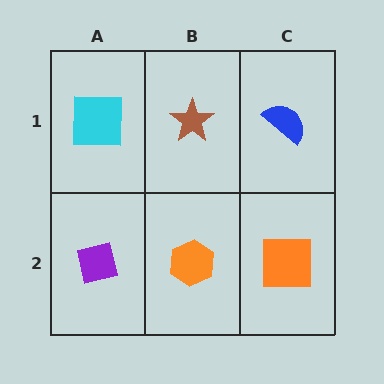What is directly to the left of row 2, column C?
An orange hexagon.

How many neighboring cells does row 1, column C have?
2.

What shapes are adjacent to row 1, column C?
An orange square (row 2, column C), a brown star (row 1, column B).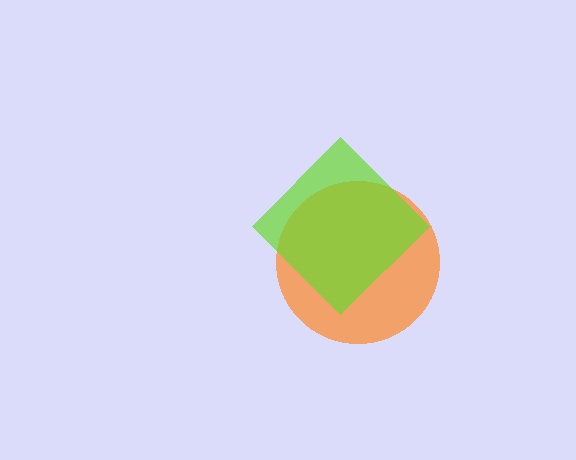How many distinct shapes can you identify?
There are 2 distinct shapes: an orange circle, a lime diamond.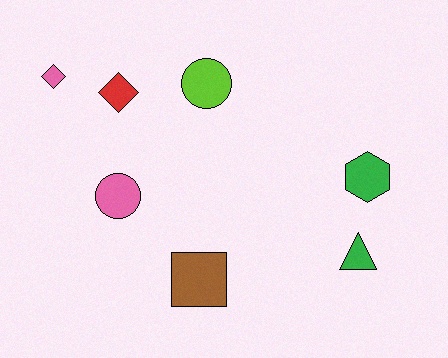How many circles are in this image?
There are 2 circles.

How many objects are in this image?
There are 7 objects.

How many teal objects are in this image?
There are no teal objects.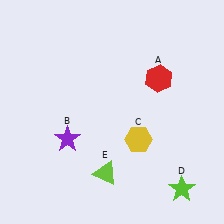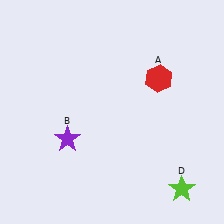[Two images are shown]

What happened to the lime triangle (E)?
The lime triangle (E) was removed in Image 2. It was in the bottom-left area of Image 1.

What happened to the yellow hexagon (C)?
The yellow hexagon (C) was removed in Image 2. It was in the bottom-right area of Image 1.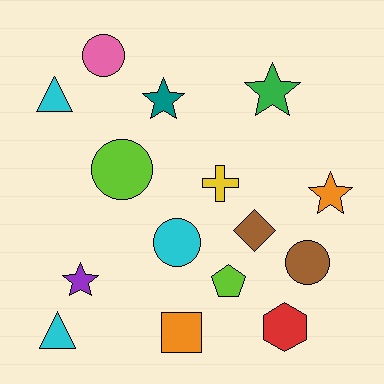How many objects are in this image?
There are 15 objects.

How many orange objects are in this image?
There are 2 orange objects.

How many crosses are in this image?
There is 1 cross.